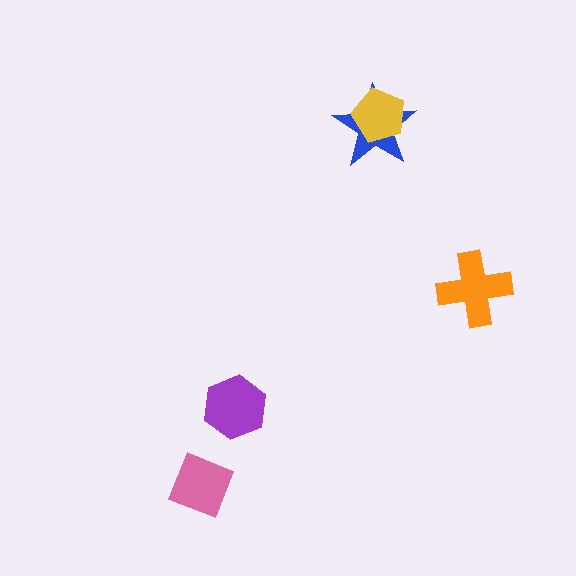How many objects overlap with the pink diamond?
0 objects overlap with the pink diamond.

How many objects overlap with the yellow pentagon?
1 object overlaps with the yellow pentagon.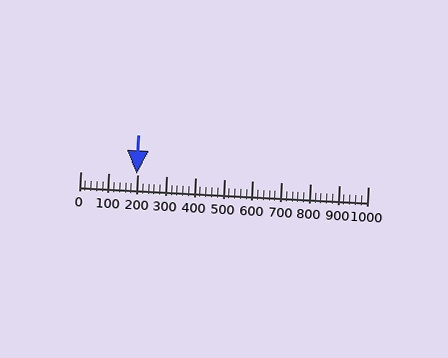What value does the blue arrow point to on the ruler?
The blue arrow points to approximately 195.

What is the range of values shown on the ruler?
The ruler shows values from 0 to 1000.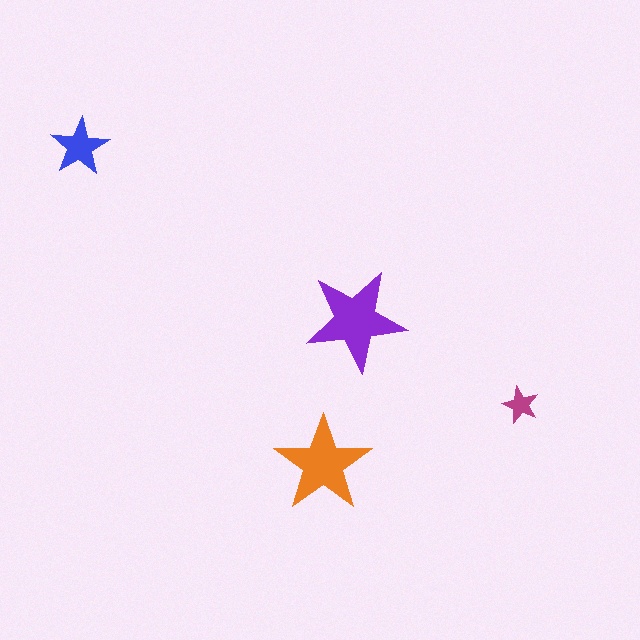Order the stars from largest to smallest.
the purple one, the orange one, the blue one, the magenta one.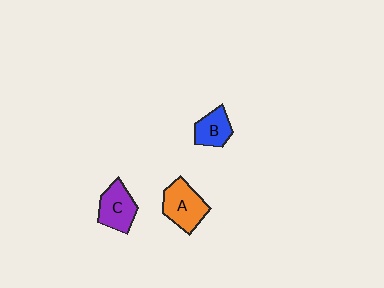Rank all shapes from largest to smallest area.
From largest to smallest: A (orange), C (purple), B (blue).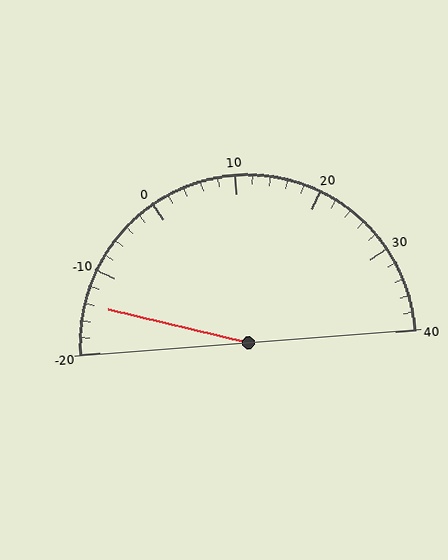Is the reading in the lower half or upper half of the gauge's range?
The reading is in the lower half of the range (-20 to 40).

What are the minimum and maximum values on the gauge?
The gauge ranges from -20 to 40.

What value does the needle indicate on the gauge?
The needle indicates approximately -14.